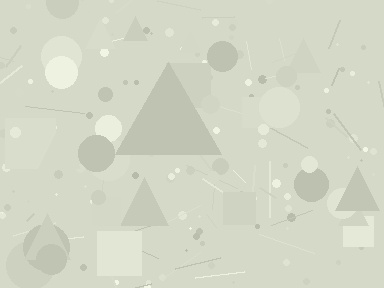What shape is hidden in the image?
A triangle is hidden in the image.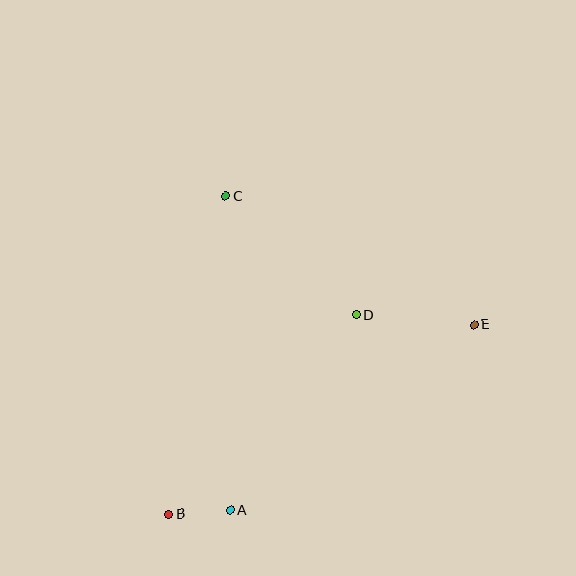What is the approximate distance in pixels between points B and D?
The distance between B and D is approximately 274 pixels.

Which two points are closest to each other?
Points A and B are closest to each other.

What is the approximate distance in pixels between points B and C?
The distance between B and C is approximately 324 pixels.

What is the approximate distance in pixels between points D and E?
The distance between D and E is approximately 118 pixels.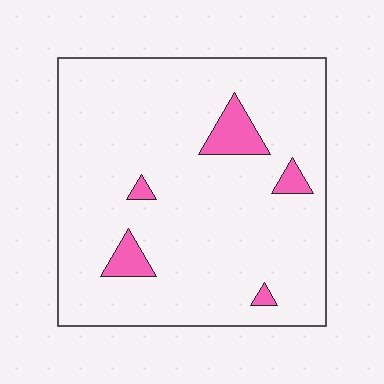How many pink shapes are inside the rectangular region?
5.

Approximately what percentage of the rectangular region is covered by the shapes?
Approximately 5%.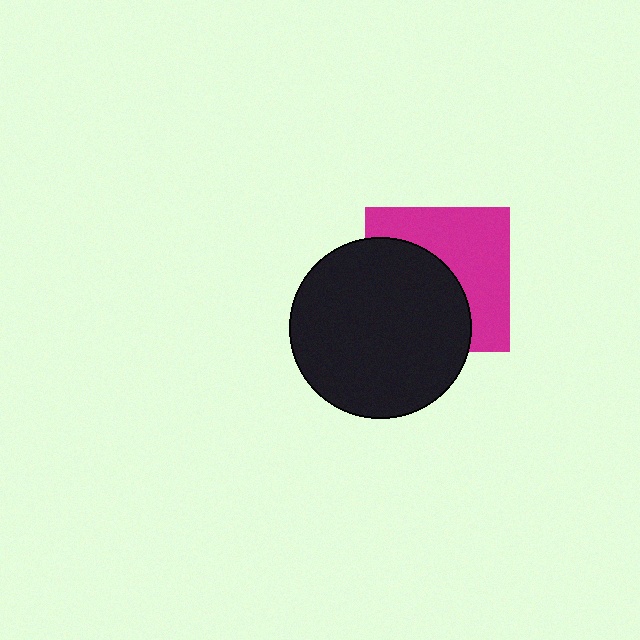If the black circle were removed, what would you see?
You would see the complete magenta square.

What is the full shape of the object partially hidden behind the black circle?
The partially hidden object is a magenta square.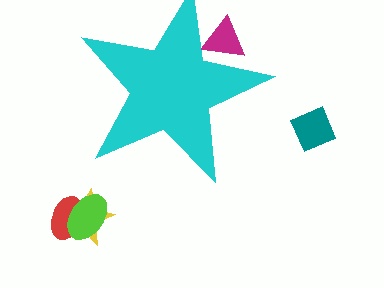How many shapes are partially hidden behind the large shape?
1 shape is partially hidden.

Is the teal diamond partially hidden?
No, the teal diamond is fully visible.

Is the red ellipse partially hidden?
No, the red ellipse is fully visible.